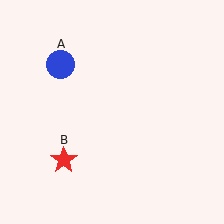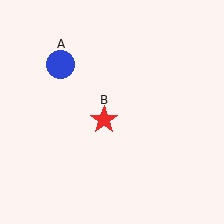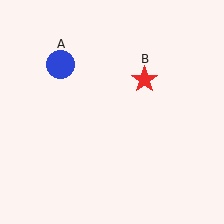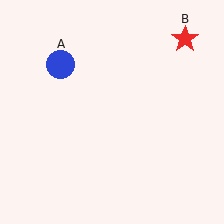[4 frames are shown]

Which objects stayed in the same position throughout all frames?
Blue circle (object A) remained stationary.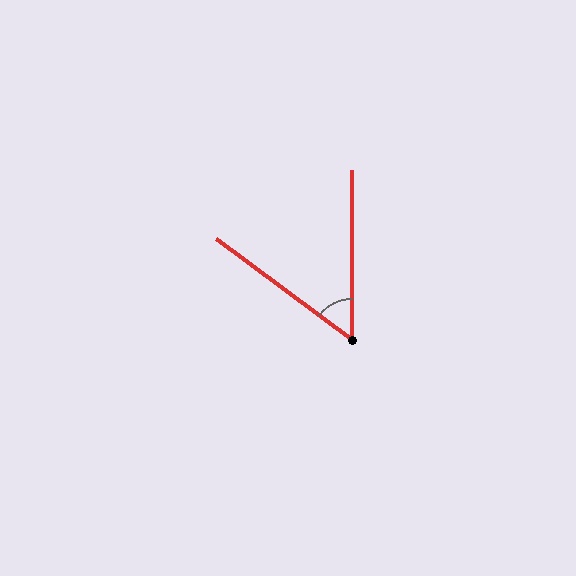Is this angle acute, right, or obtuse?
It is acute.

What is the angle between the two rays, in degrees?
Approximately 53 degrees.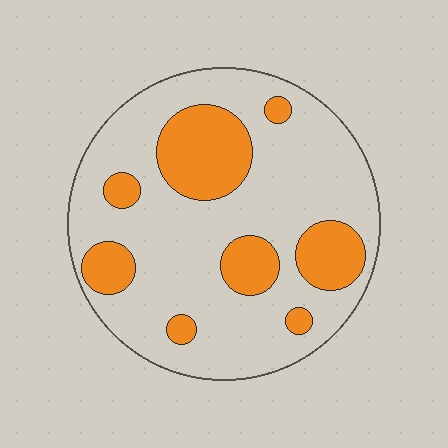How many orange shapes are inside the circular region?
8.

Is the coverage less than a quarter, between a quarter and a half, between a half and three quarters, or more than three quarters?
Between a quarter and a half.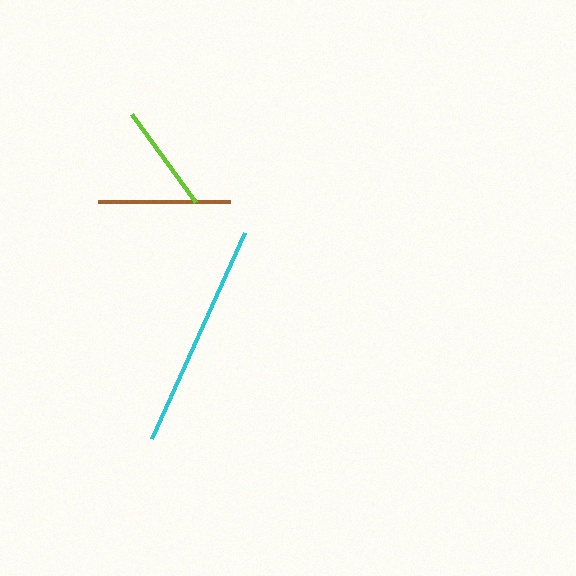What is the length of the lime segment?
The lime segment is approximately 109 pixels long.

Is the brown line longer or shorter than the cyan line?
The cyan line is longer than the brown line.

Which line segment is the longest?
The cyan line is the longest at approximately 226 pixels.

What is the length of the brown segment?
The brown segment is approximately 132 pixels long.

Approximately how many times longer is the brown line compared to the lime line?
The brown line is approximately 1.2 times the length of the lime line.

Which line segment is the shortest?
The lime line is the shortest at approximately 109 pixels.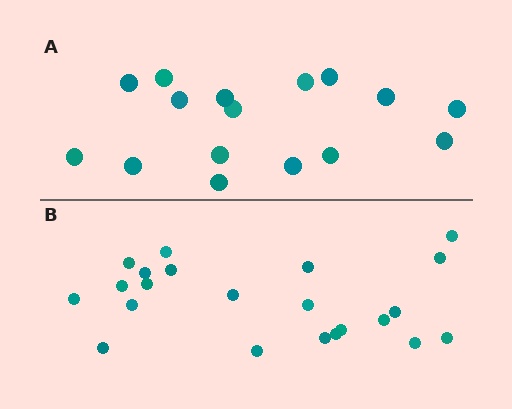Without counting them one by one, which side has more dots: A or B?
Region B (the bottom region) has more dots.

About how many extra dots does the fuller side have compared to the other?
Region B has about 6 more dots than region A.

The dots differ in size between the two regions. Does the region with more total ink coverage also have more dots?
No. Region A has more total ink coverage because its dots are larger, but region B actually contains more individual dots. Total area can be misleading — the number of items is what matters here.